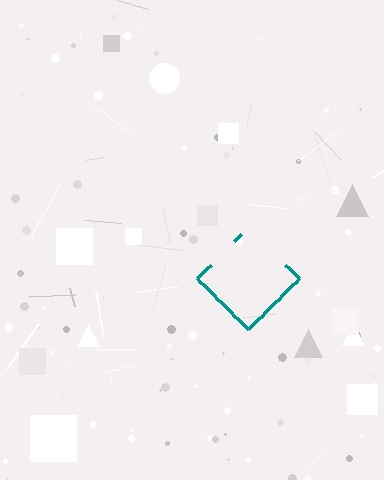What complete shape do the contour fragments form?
The contour fragments form a diamond.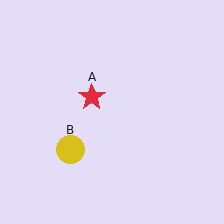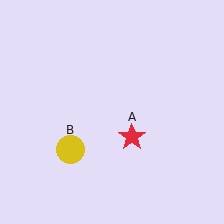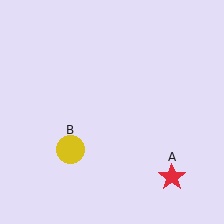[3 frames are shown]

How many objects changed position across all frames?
1 object changed position: red star (object A).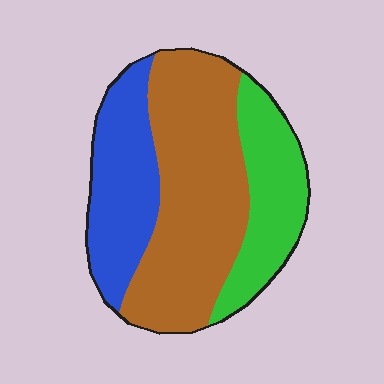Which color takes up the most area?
Brown, at roughly 50%.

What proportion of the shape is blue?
Blue covers around 25% of the shape.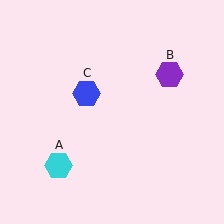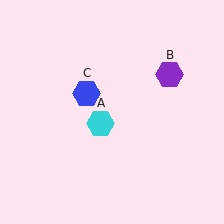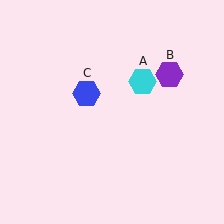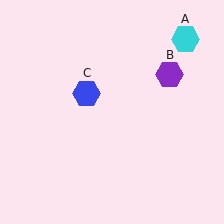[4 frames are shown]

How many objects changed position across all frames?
1 object changed position: cyan hexagon (object A).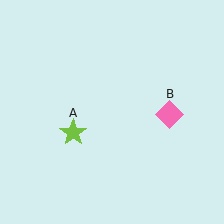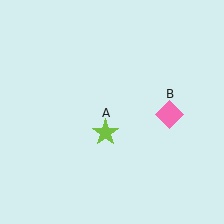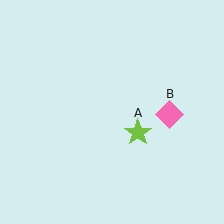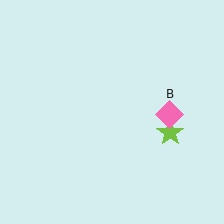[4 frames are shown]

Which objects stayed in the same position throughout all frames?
Pink diamond (object B) remained stationary.